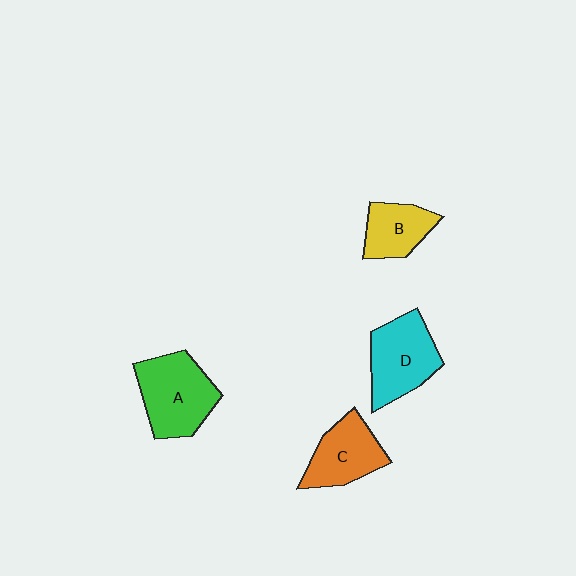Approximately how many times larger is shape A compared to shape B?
Approximately 1.6 times.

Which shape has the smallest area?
Shape B (yellow).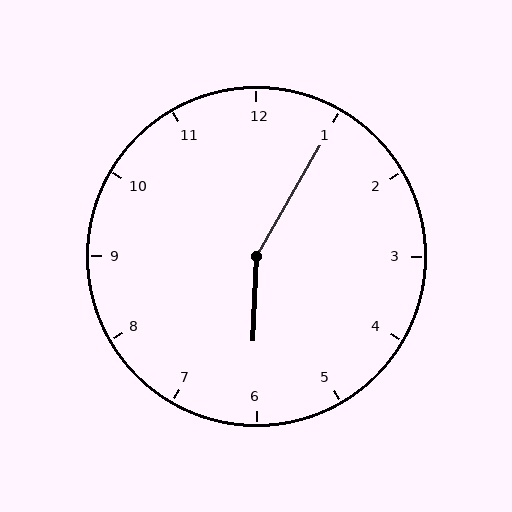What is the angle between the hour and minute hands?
Approximately 152 degrees.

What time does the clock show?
6:05.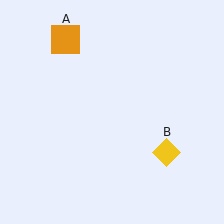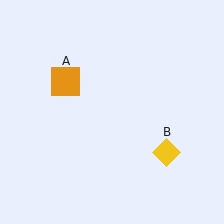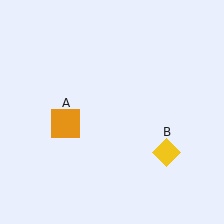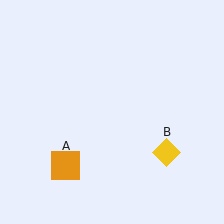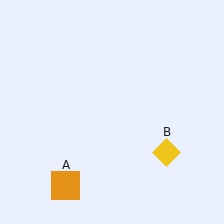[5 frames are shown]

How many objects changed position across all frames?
1 object changed position: orange square (object A).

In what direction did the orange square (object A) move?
The orange square (object A) moved down.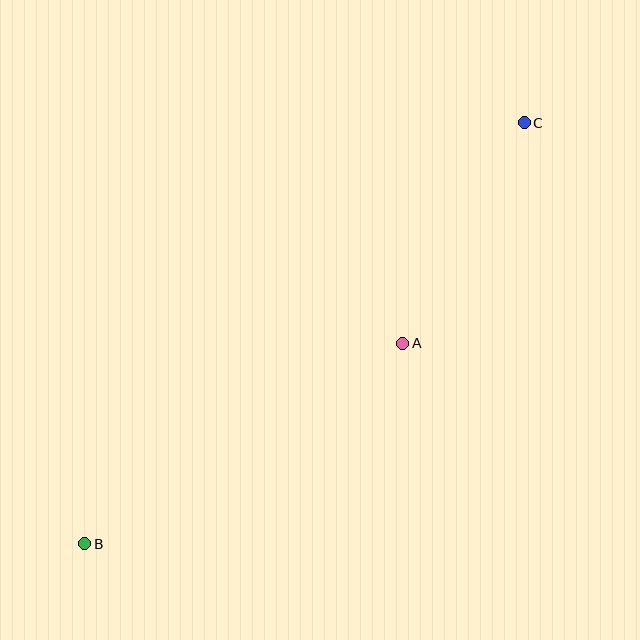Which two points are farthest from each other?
Points B and C are farthest from each other.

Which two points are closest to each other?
Points A and C are closest to each other.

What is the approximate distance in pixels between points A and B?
The distance between A and B is approximately 376 pixels.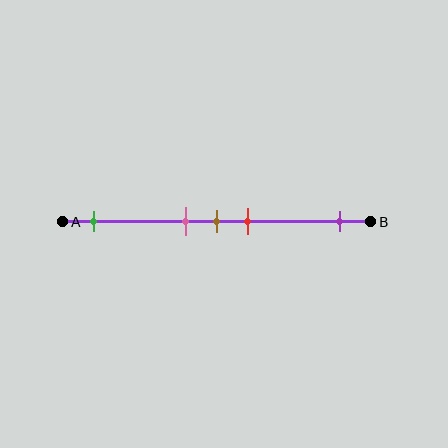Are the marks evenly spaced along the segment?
No, the marks are not evenly spaced.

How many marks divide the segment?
There are 5 marks dividing the segment.